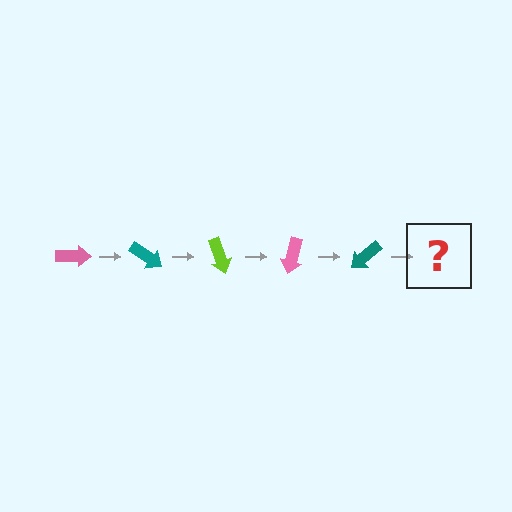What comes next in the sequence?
The next element should be a lime arrow, rotated 175 degrees from the start.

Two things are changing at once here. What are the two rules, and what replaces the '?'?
The two rules are that it rotates 35 degrees each step and the color cycles through pink, teal, and lime. The '?' should be a lime arrow, rotated 175 degrees from the start.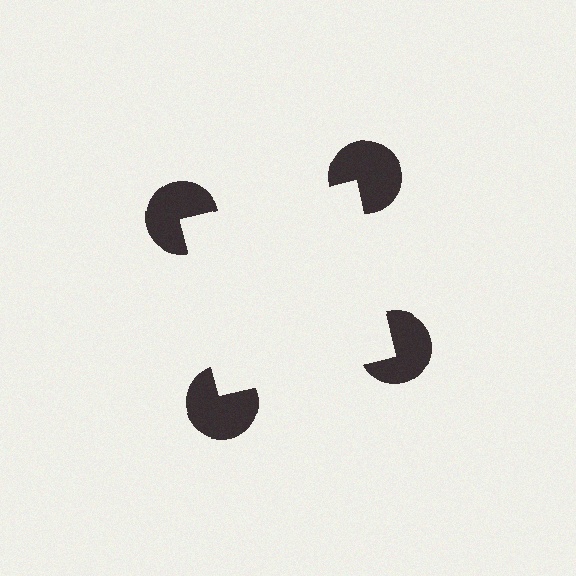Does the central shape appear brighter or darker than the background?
It typically appears slightly brighter than the background, even though no actual brightness change is drawn.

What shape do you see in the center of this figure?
An illusory square — its edges are inferred from the aligned wedge cuts in the pac-man discs, not physically drawn.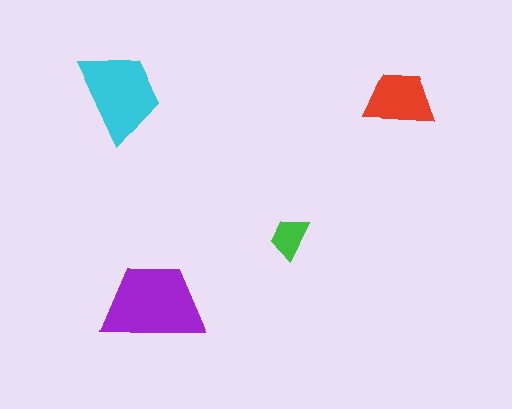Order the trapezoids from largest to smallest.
the purple one, the cyan one, the red one, the green one.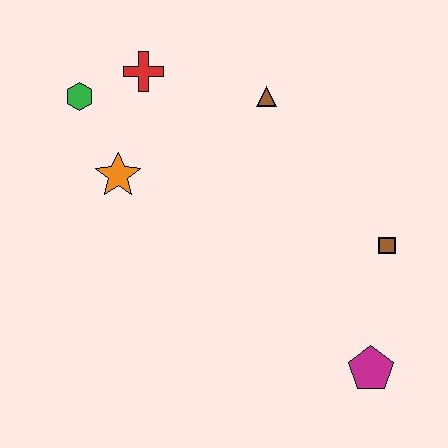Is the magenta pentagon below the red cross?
Yes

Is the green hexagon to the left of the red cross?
Yes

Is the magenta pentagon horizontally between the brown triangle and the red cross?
No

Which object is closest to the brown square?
The magenta pentagon is closest to the brown square.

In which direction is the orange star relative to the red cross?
The orange star is below the red cross.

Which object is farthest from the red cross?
The magenta pentagon is farthest from the red cross.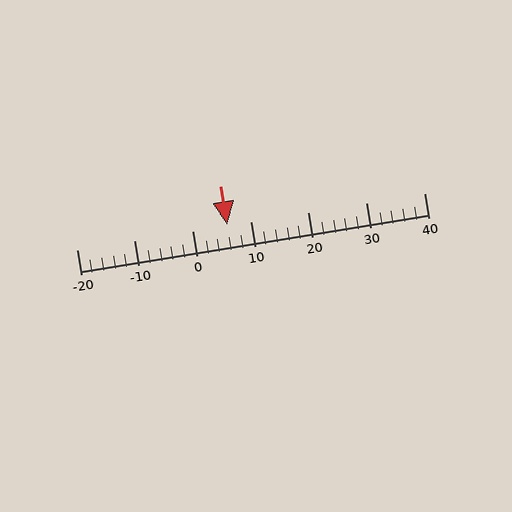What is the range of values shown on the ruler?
The ruler shows values from -20 to 40.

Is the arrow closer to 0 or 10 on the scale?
The arrow is closer to 10.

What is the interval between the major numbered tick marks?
The major tick marks are spaced 10 units apart.